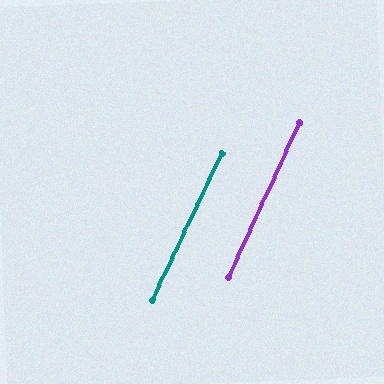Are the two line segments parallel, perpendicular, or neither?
Parallel — their directions differ by only 0.4°.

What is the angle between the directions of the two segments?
Approximately 0 degrees.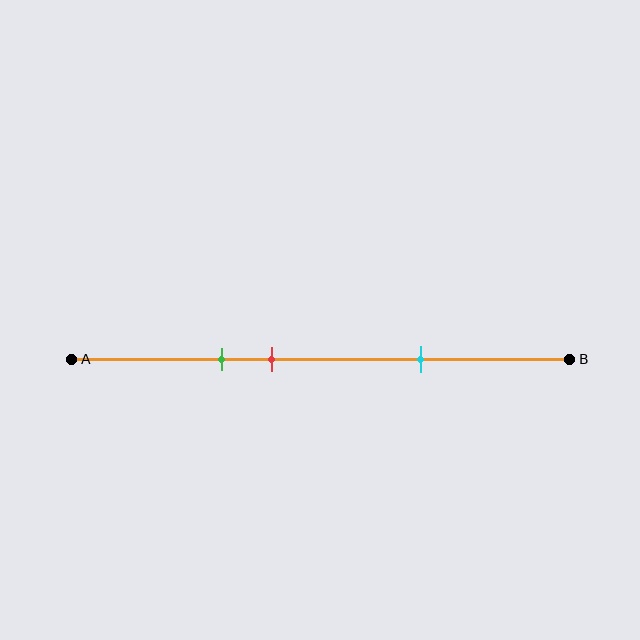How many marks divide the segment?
There are 3 marks dividing the segment.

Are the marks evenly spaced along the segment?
No, the marks are not evenly spaced.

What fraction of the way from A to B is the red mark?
The red mark is approximately 40% (0.4) of the way from A to B.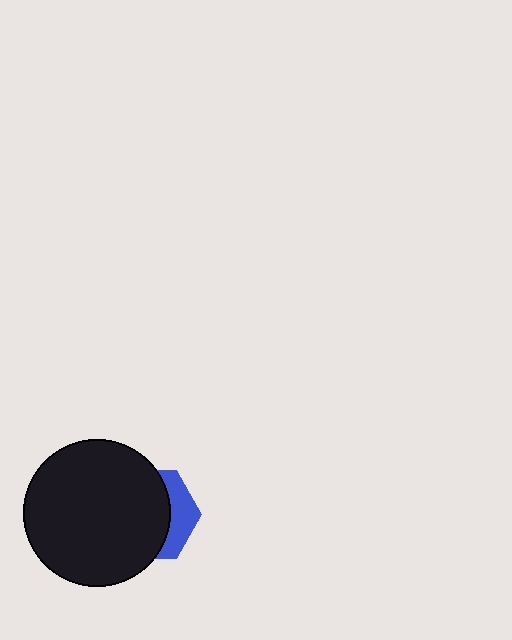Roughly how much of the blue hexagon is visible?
A small part of it is visible (roughly 30%).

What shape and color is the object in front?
The object in front is a black circle.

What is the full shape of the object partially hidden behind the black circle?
The partially hidden object is a blue hexagon.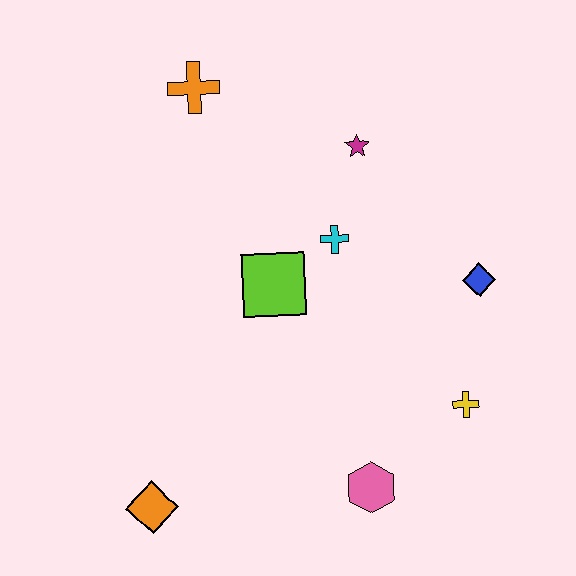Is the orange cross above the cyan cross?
Yes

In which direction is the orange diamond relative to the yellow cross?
The orange diamond is to the left of the yellow cross.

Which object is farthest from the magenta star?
The orange diamond is farthest from the magenta star.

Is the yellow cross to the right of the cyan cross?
Yes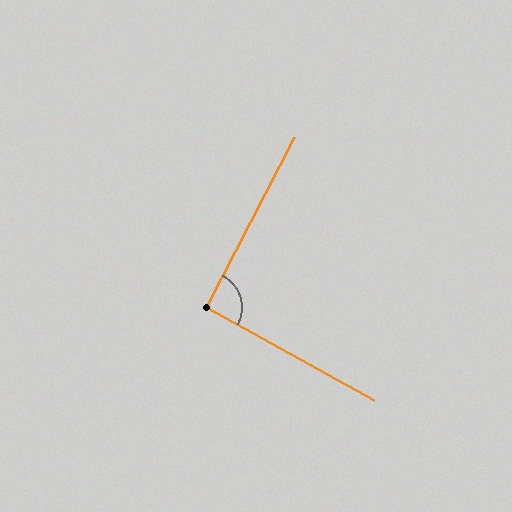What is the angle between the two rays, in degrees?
Approximately 92 degrees.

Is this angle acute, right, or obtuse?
It is approximately a right angle.